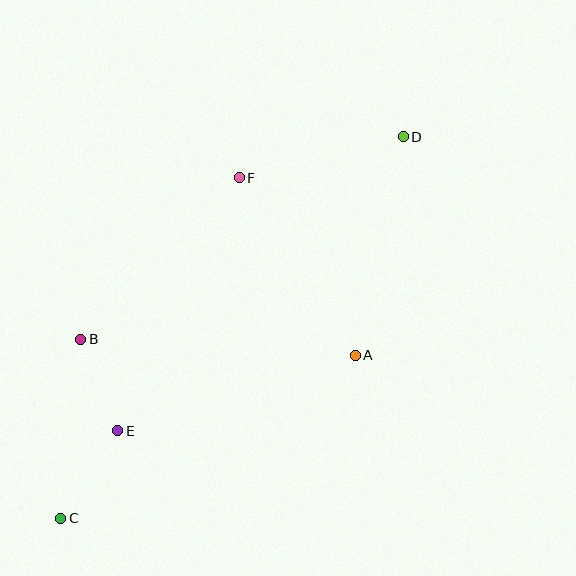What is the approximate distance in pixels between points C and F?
The distance between C and F is approximately 384 pixels.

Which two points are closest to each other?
Points B and E are closest to each other.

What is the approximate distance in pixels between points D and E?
The distance between D and E is approximately 410 pixels.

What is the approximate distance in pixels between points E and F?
The distance between E and F is approximately 281 pixels.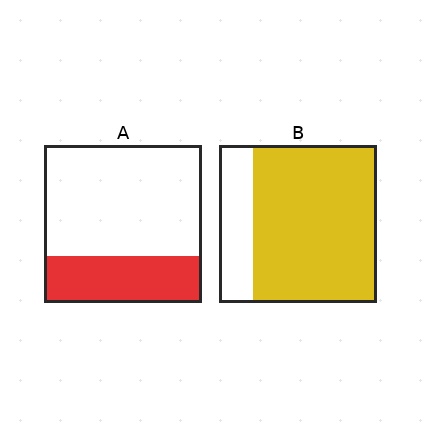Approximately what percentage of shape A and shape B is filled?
A is approximately 30% and B is approximately 80%.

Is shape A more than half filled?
No.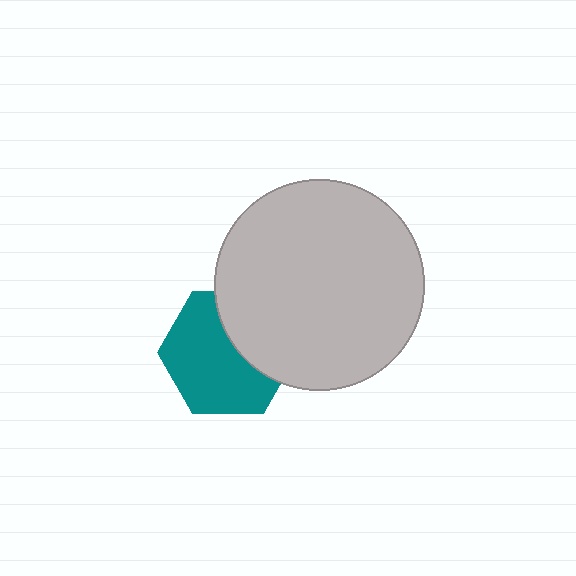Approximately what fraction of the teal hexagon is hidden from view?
Roughly 36% of the teal hexagon is hidden behind the light gray circle.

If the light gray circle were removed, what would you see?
You would see the complete teal hexagon.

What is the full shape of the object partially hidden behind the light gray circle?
The partially hidden object is a teal hexagon.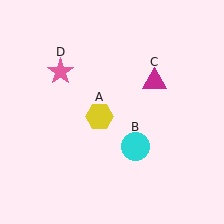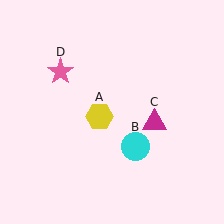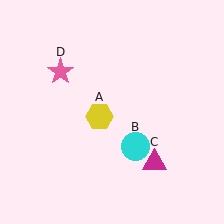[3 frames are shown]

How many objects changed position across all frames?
1 object changed position: magenta triangle (object C).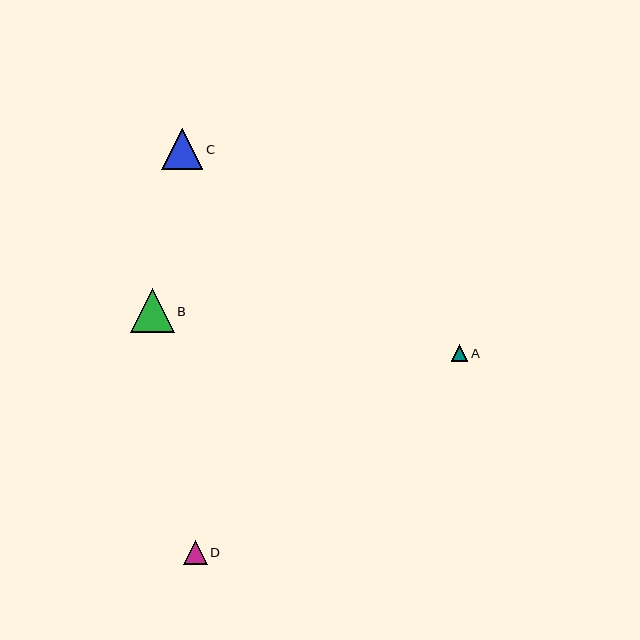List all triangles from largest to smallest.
From largest to smallest: B, C, D, A.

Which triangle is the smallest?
Triangle A is the smallest with a size of approximately 17 pixels.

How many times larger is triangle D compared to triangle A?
Triangle D is approximately 1.4 times the size of triangle A.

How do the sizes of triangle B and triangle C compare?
Triangle B and triangle C are approximately the same size.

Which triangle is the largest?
Triangle B is the largest with a size of approximately 44 pixels.